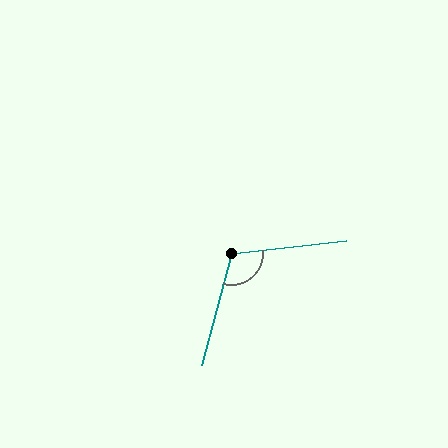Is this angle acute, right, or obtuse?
It is obtuse.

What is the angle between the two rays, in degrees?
Approximately 111 degrees.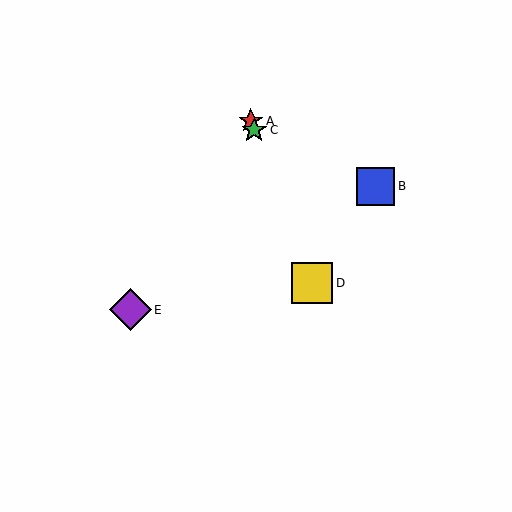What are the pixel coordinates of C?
Object C is at (254, 130).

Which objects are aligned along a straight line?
Objects A, C, D are aligned along a straight line.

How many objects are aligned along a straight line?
3 objects (A, C, D) are aligned along a straight line.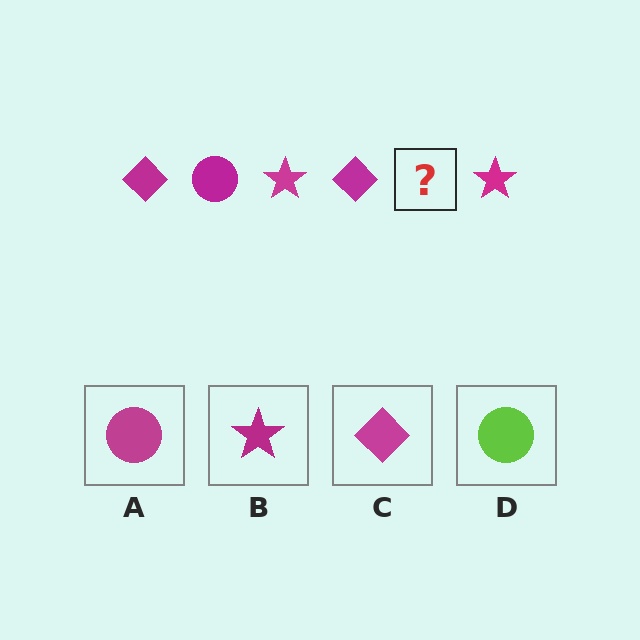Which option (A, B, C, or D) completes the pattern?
A.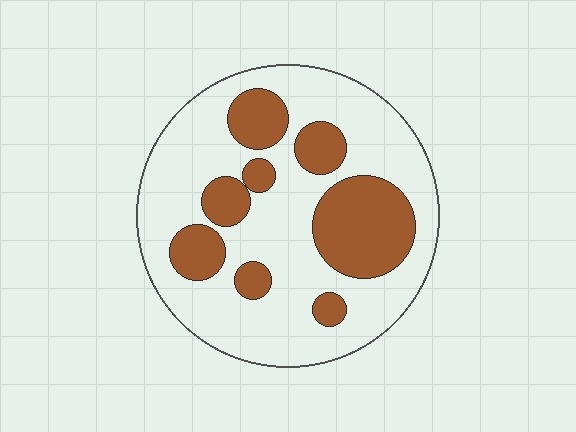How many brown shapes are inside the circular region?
8.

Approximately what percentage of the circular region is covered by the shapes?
Approximately 30%.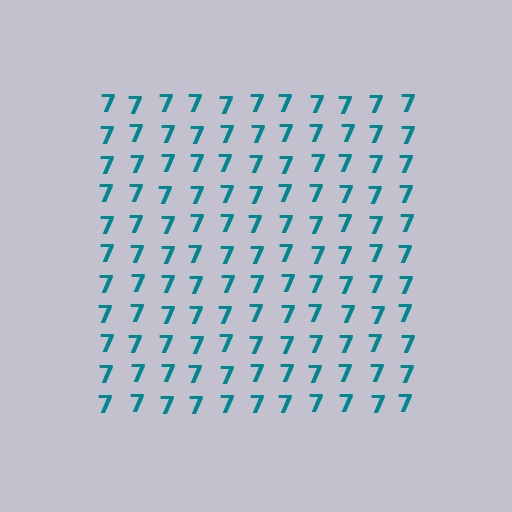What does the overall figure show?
The overall figure shows a square.